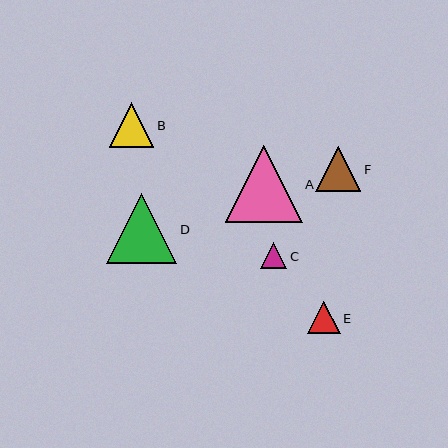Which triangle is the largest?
Triangle A is the largest with a size of approximately 77 pixels.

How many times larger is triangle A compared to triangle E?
Triangle A is approximately 2.3 times the size of triangle E.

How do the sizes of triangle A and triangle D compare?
Triangle A and triangle D are approximately the same size.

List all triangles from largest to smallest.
From largest to smallest: A, D, F, B, E, C.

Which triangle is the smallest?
Triangle C is the smallest with a size of approximately 26 pixels.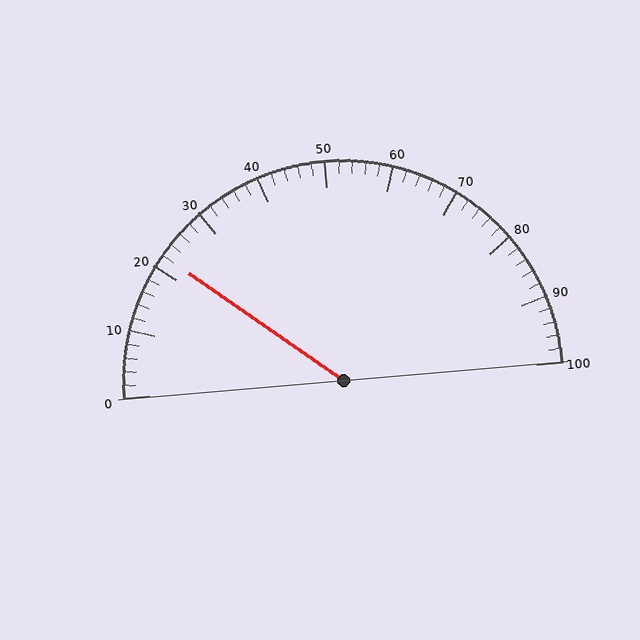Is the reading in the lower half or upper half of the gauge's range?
The reading is in the lower half of the range (0 to 100).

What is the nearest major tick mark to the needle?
The nearest major tick mark is 20.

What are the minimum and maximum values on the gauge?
The gauge ranges from 0 to 100.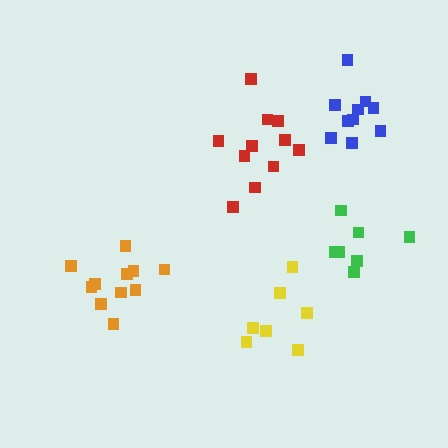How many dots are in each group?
Group 1: 7 dots, Group 2: 11 dots, Group 3: 10 dots, Group 4: 7 dots, Group 5: 11 dots (46 total).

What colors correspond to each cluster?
The clusters are colored: yellow, red, blue, green, orange.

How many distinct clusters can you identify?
There are 5 distinct clusters.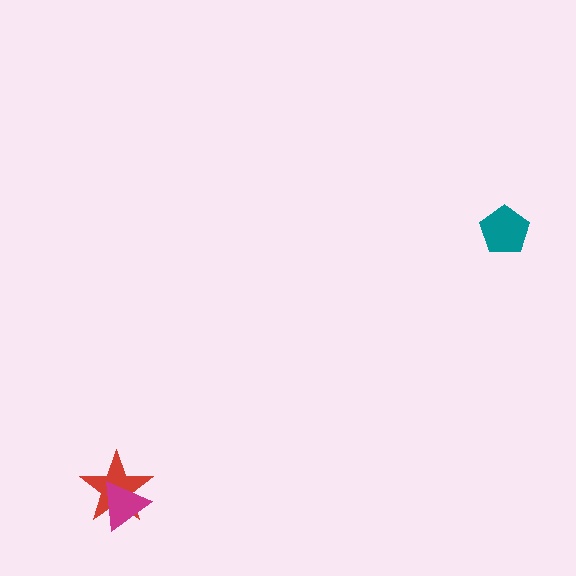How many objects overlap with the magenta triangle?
1 object overlaps with the magenta triangle.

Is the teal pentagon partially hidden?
No, no other shape covers it.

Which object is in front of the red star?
The magenta triangle is in front of the red star.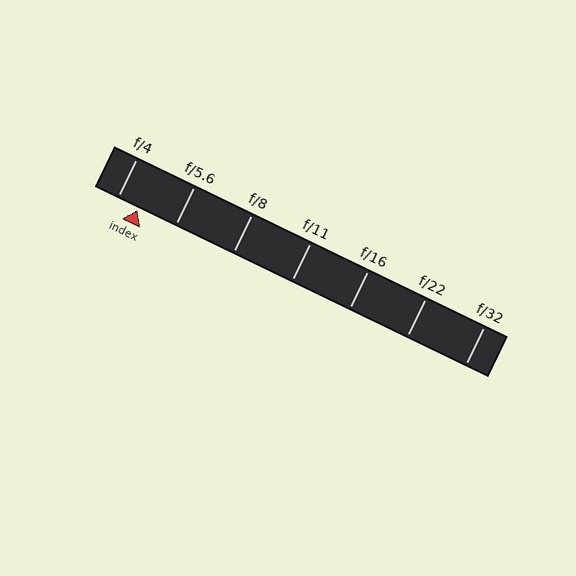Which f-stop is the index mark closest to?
The index mark is closest to f/4.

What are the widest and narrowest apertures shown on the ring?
The widest aperture shown is f/4 and the narrowest is f/32.